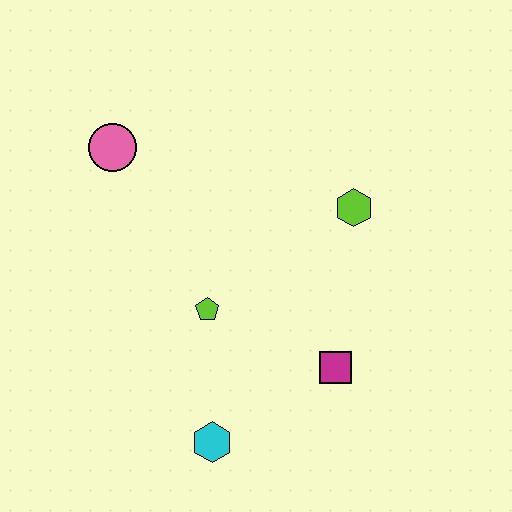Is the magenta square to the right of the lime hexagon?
No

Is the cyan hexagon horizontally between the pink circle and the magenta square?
Yes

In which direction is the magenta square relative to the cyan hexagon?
The magenta square is to the right of the cyan hexagon.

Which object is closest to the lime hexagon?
The magenta square is closest to the lime hexagon.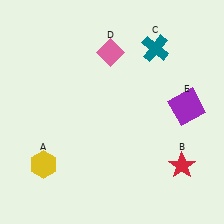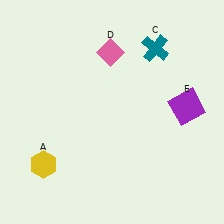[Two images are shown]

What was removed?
The red star (B) was removed in Image 2.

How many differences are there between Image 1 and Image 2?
There is 1 difference between the two images.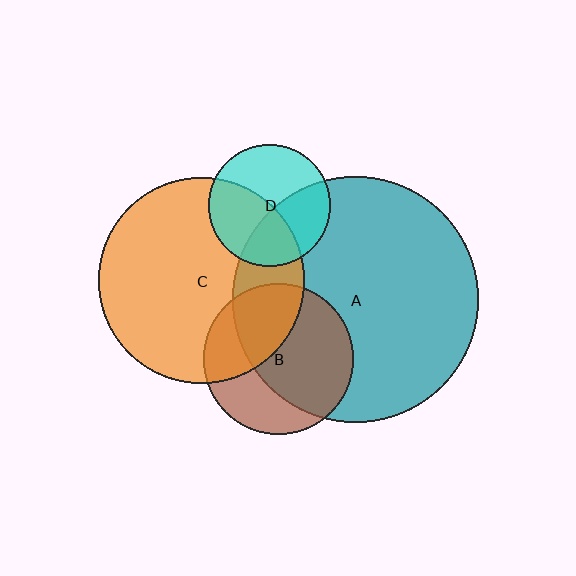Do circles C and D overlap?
Yes.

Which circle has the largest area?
Circle A (teal).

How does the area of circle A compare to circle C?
Approximately 1.4 times.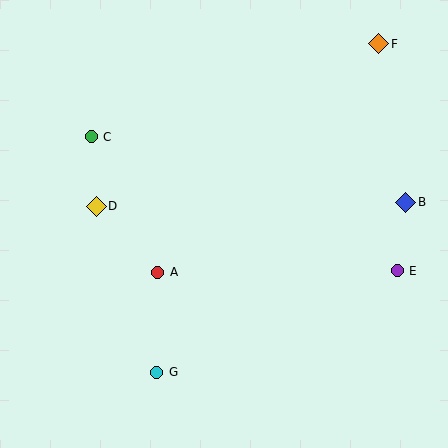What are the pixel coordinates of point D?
Point D is at (96, 206).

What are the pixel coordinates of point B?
Point B is at (406, 202).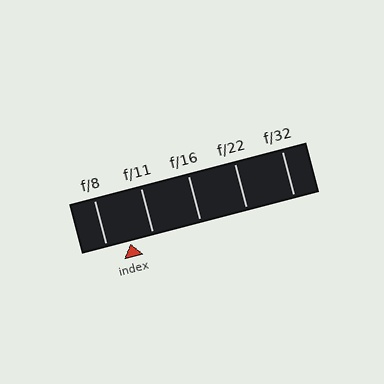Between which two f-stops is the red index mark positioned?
The index mark is between f/8 and f/11.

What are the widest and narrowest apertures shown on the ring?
The widest aperture shown is f/8 and the narrowest is f/32.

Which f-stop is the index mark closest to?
The index mark is closest to f/11.